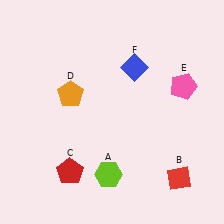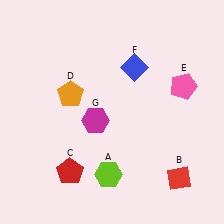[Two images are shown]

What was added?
A magenta hexagon (G) was added in Image 2.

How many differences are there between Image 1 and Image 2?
There is 1 difference between the two images.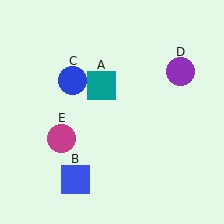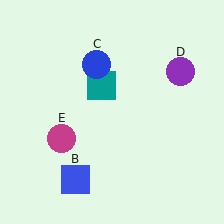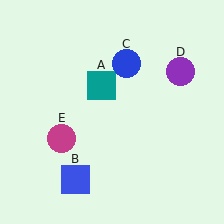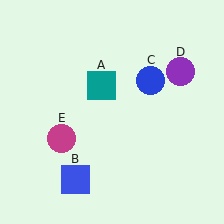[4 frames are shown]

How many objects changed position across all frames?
1 object changed position: blue circle (object C).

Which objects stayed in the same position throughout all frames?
Teal square (object A) and blue square (object B) and purple circle (object D) and magenta circle (object E) remained stationary.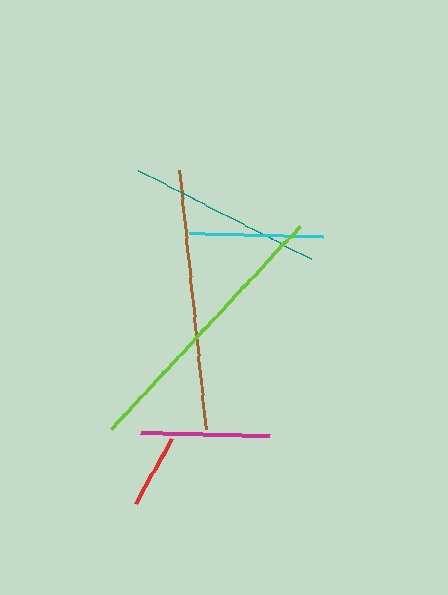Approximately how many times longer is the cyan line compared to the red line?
The cyan line is approximately 1.8 times the length of the red line.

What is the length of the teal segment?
The teal segment is approximately 194 pixels long.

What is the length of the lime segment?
The lime segment is approximately 278 pixels long.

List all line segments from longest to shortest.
From longest to shortest: lime, brown, teal, cyan, magenta, red.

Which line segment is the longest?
The lime line is the longest at approximately 278 pixels.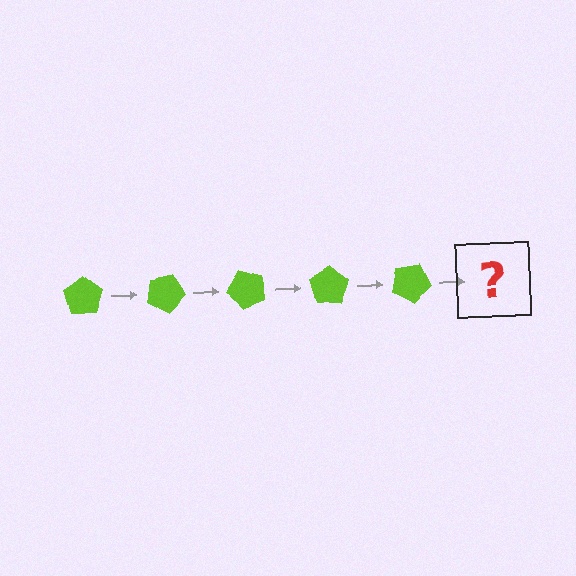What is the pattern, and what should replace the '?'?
The pattern is that the pentagon rotates 25 degrees each step. The '?' should be a lime pentagon rotated 125 degrees.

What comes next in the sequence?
The next element should be a lime pentagon rotated 125 degrees.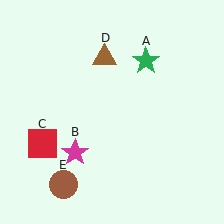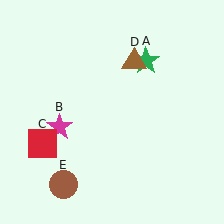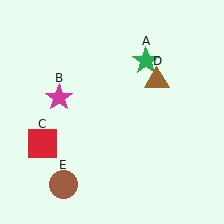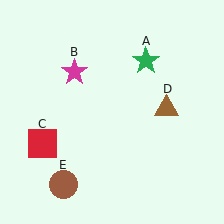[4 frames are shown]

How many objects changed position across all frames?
2 objects changed position: magenta star (object B), brown triangle (object D).